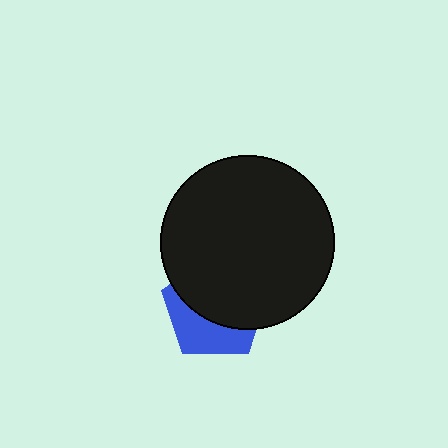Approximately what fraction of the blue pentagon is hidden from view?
Roughly 62% of the blue pentagon is hidden behind the black circle.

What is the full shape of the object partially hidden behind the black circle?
The partially hidden object is a blue pentagon.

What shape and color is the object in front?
The object in front is a black circle.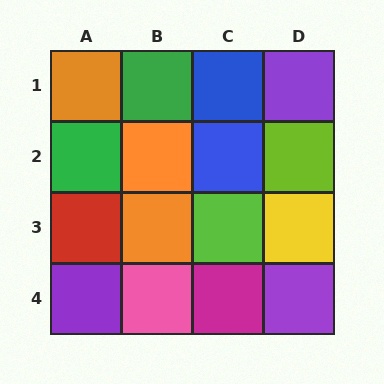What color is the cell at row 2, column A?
Green.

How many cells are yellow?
1 cell is yellow.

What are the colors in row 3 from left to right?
Red, orange, lime, yellow.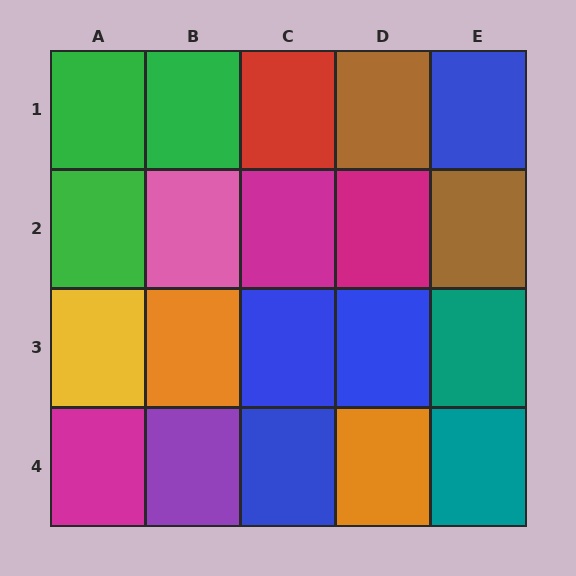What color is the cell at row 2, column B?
Pink.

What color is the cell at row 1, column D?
Brown.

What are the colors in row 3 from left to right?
Yellow, orange, blue, blue, teal.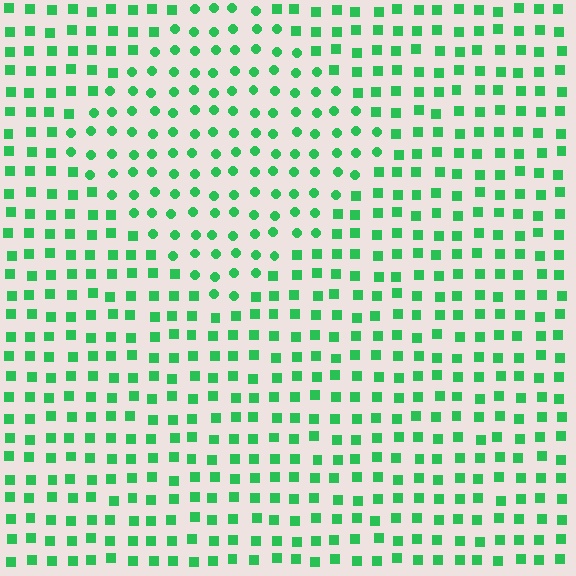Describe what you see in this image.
The image is filled with small green elements arranged in a uniform grid. A diamond-shaped region contains circles, while the surrounding area contains squares. The boundary is defined purely by the change in element shape.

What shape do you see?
I see a diamond.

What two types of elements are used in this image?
The image uses circles inside the diamond region and squares outside it.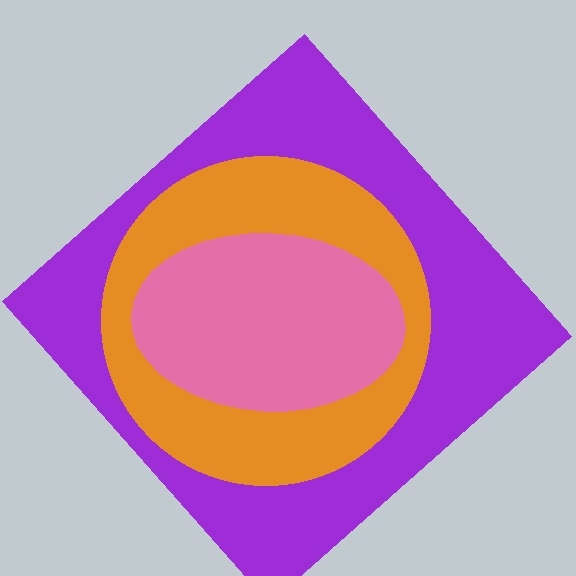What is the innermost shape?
The pink ellipse.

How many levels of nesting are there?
3.